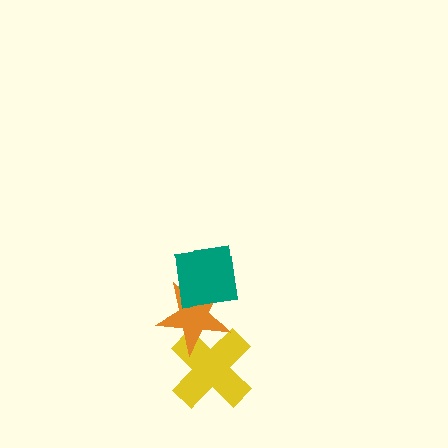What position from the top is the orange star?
The orange star is 2nd from the top.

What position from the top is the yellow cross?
The yellow cross is 3rd from the top.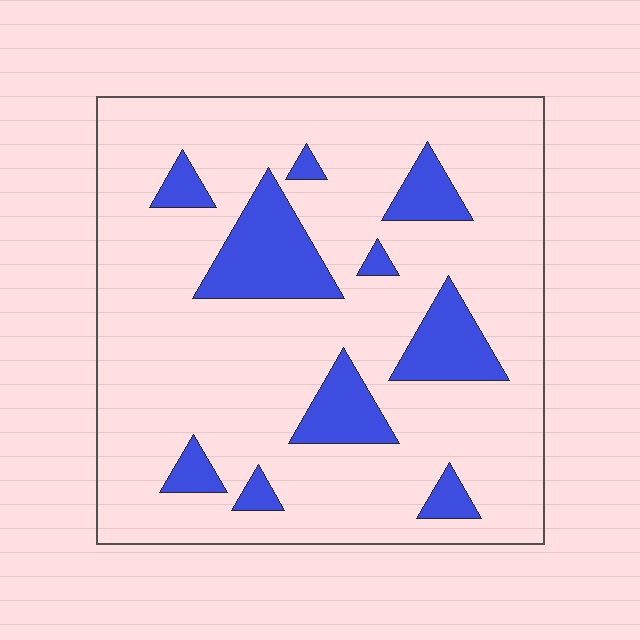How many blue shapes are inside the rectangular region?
10.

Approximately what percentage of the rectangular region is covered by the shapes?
Approximately 15%.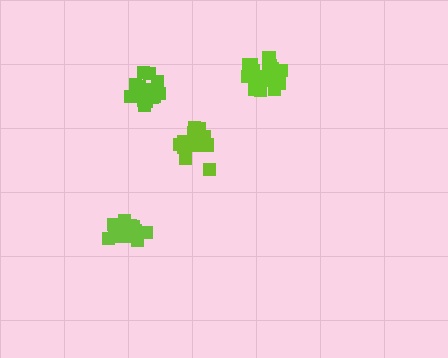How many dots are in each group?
Group 1: 18 dots, Group 2: 15 dots, Group 3: 19 dots, Group 4: 17 dots (69 total).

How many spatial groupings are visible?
There are 4 spatial groupings.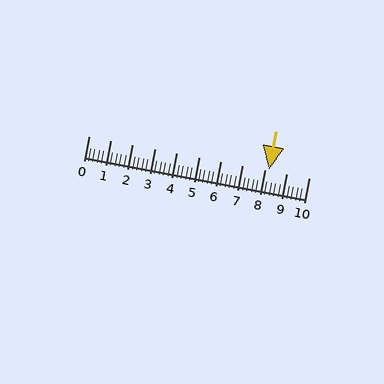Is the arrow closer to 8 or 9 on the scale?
The arrow is closer to 8.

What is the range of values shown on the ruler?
The ruler shows values from 0 to 10.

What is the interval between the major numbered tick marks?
The major tick marks are spaced 1 units apart.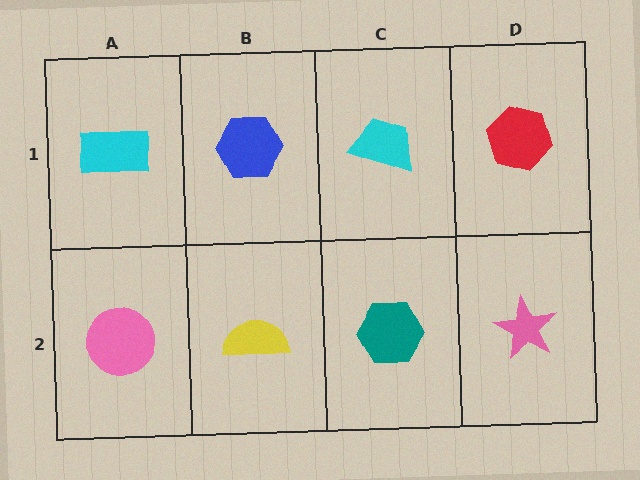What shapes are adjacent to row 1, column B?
A yellow semicircle (row 2, column B), a cyan rectangle (row 1, column A), a cyan trapezoid (row 1, column C).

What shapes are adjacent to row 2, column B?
A blue hexagon (row 1, column B), a pink circle (row 2, column A), a teal hexagon (row 2, column C).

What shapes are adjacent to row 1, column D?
A pink star (row 2, column D), a cyan trapezoid (row 1, column C).